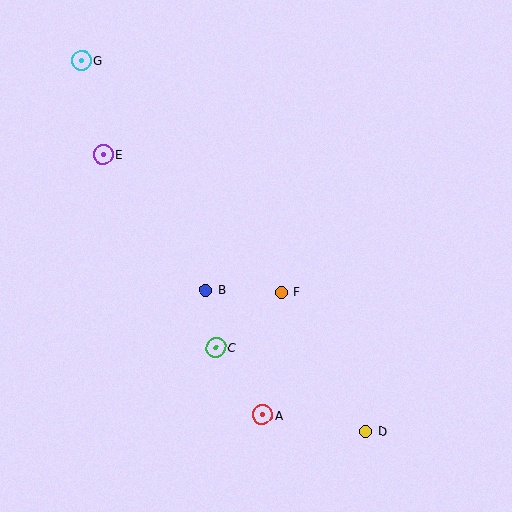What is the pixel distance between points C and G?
The distance between C and G is 317 pixels.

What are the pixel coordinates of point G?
Point G is at (82, 60).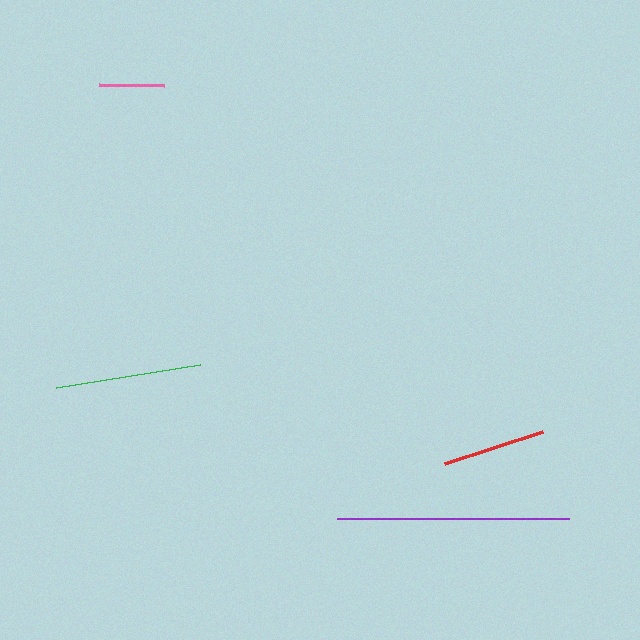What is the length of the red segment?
The red segment is approximately 103 pixels long.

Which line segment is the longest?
The purple line is the longest at approximately 232 pixels.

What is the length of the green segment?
The green segment is approximately 146 pixels long.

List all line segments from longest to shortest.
From longest to shortest: purple, green, red, pink.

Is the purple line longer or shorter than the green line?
The purple line is longer than the green line.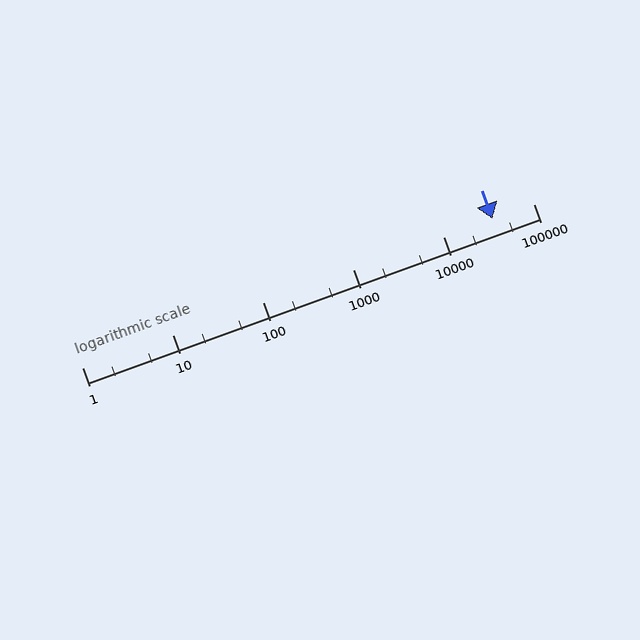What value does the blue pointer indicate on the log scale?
The pointer indicates approximately 35000.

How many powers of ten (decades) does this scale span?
The scale spans 5 decades, from 1 to 100000.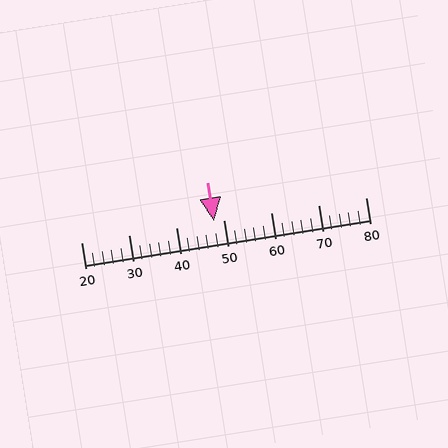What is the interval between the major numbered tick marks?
The major tick marks are spaced 10 units apart.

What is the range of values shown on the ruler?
The ruler shows values from 20 to 80.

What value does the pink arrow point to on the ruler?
The pink arrow points to approximately 48.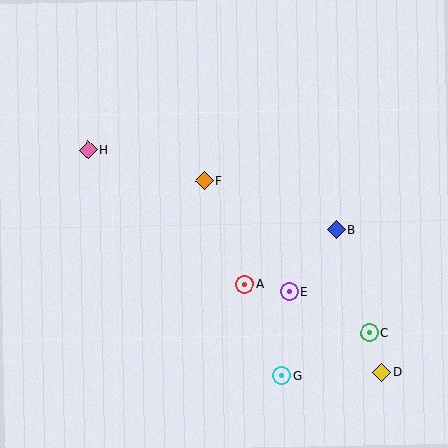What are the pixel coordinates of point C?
Point C is at (369, 333).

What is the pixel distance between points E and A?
The distance between E and A is 45 pixels.